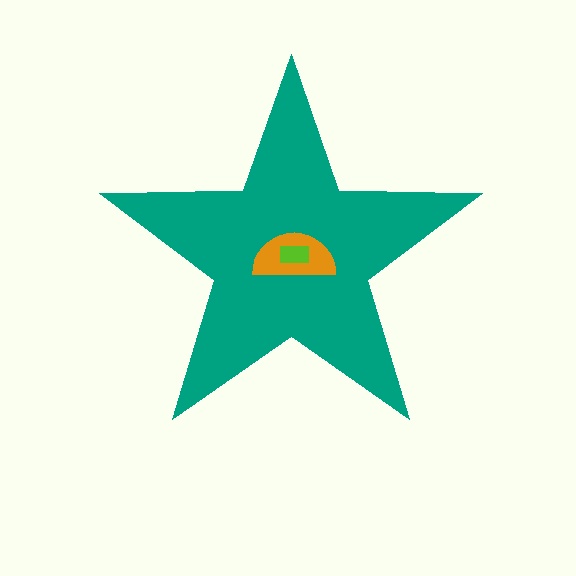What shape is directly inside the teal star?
The orange semicircle.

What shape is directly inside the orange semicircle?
The lime rectangle.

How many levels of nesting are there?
3.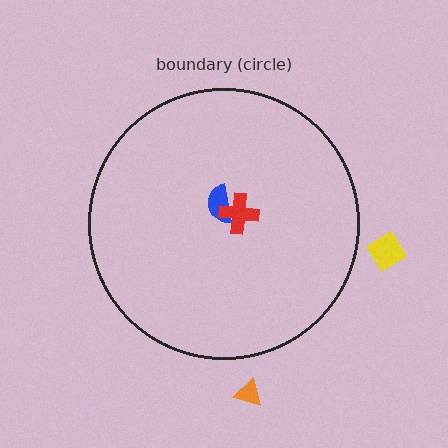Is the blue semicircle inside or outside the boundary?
Inside.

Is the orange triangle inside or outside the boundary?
Outside.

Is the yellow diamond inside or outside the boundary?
Outside.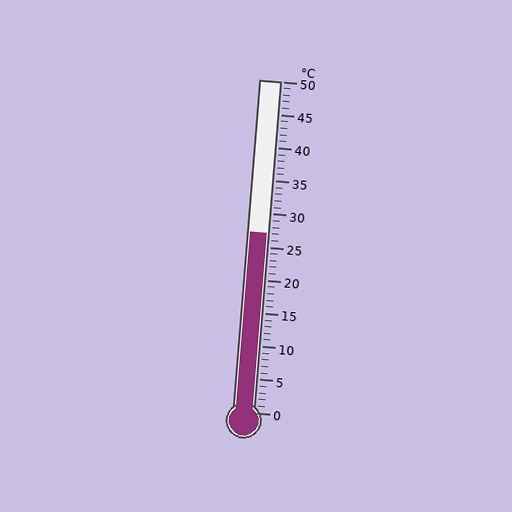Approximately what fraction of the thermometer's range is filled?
The thermometer is filled to approximately 55% of its range.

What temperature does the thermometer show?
The thermometer shows approximately 27°C.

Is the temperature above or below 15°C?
The temperature is above 15°C.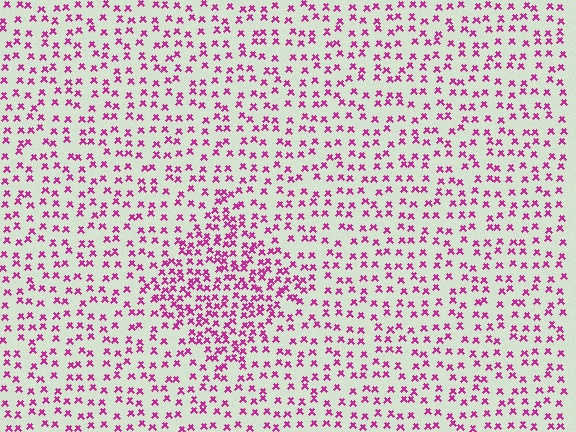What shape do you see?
I see a diamond.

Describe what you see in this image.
The image contains small magenta elements arranged at two different densities. A diamond-shaped region is visible where the elements are more densely packed than the surrounding area.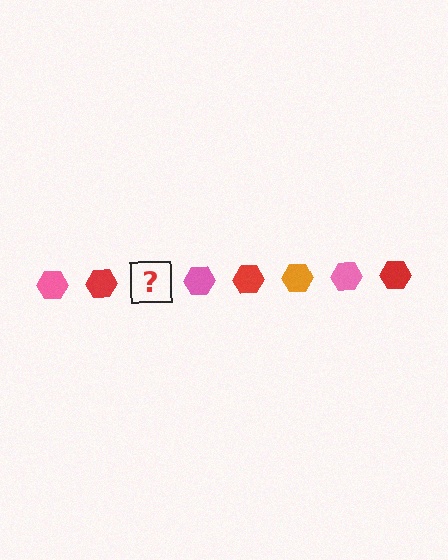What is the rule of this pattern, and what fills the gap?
The rule is that the pattern cycles through pink, red, orange hexagons. The gap should be filled with an orange hexagon.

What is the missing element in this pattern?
The missing element is an orange hexagon.